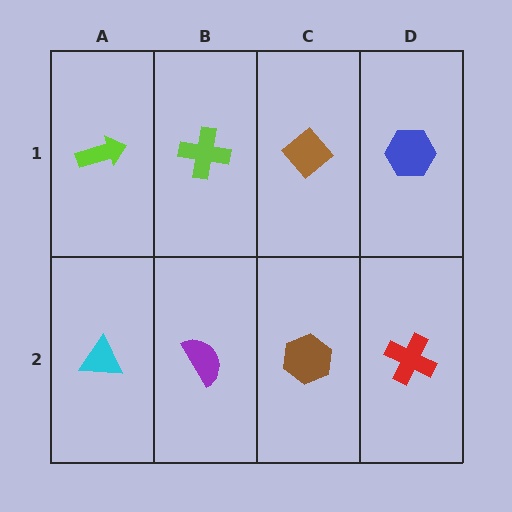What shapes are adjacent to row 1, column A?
A cyan triangle (row 2, column A), a lime cross (row 1, column B).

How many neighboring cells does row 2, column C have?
3.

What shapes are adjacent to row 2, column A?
A lime arrow (row 1, column A), a purple semicircle (row 2, column B).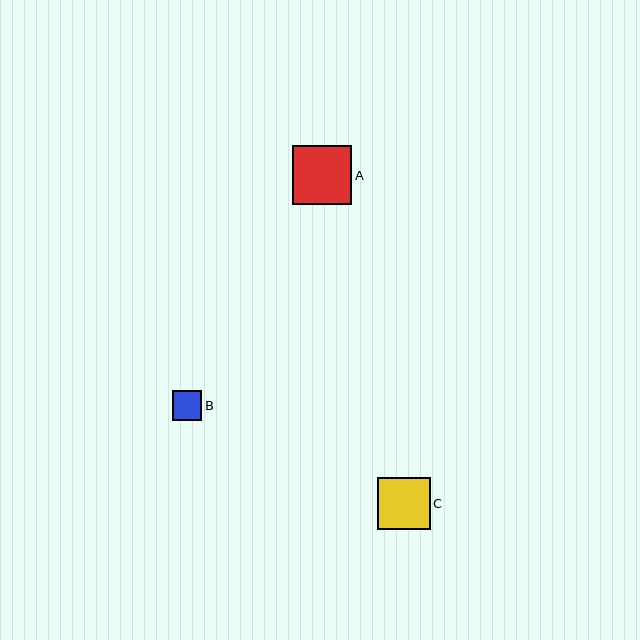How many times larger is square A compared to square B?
Square A is approximately 2.0 times the size of square B.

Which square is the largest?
Square A is the largest with a size of approximately 59 pixels.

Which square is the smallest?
Square B is the smallest with a size of approximately 29 pixels.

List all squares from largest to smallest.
From largest to smallest: A, C, B.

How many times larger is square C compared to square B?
Square C is approximately 1.8 times the size of square B.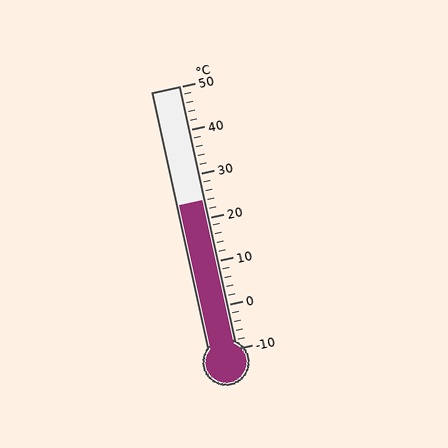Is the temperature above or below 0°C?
The temperature is above 0°C.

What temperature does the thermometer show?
The thermometer shows approximately 24°C.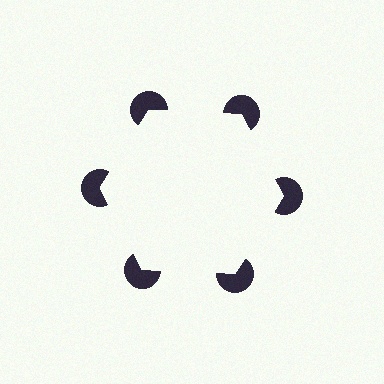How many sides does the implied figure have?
6 sides.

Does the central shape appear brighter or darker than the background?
It typically appears slightly brighter than the background, even though no actual brightness change is drawn.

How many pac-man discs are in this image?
There are 6 — one at each vertex of the illusory hexagon.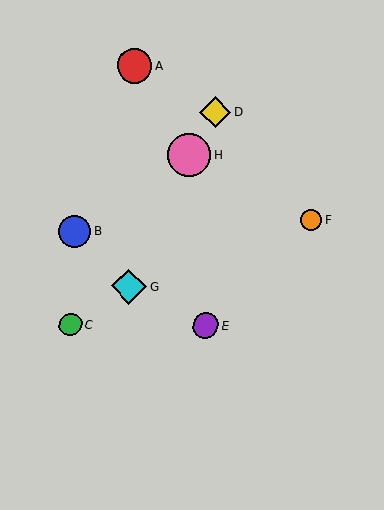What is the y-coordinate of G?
Object G is at y≈286.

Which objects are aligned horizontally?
Objects C, E are aligned horizontally.